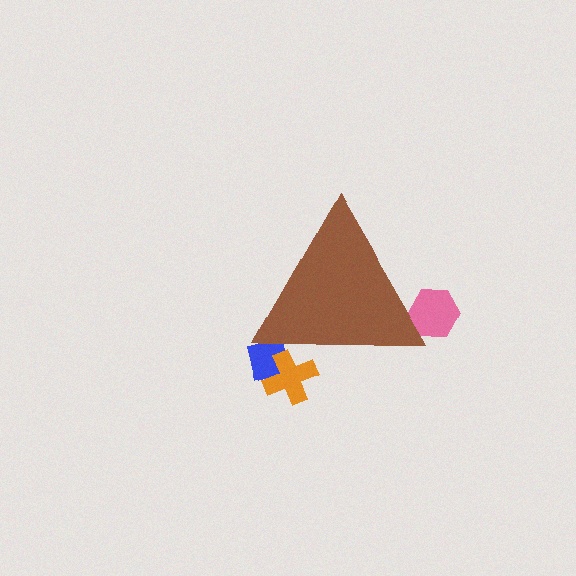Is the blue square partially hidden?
Yes, the blue square is partially hidden behind the brown triangle.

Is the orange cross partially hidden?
Yes, the orange cross is partially hidden behind the brown triangle.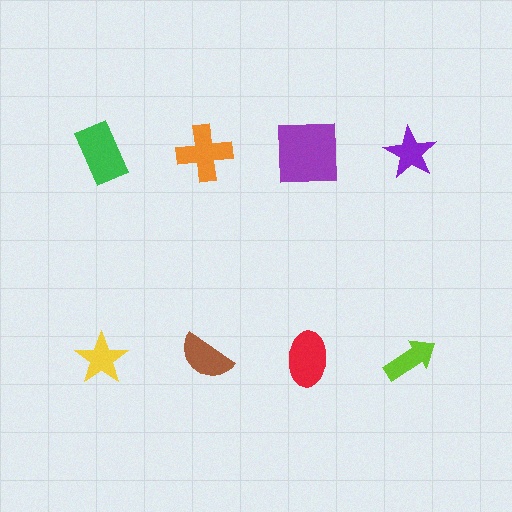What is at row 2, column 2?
A brown semicircle.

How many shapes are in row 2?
4 shapes.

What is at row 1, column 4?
A purple star.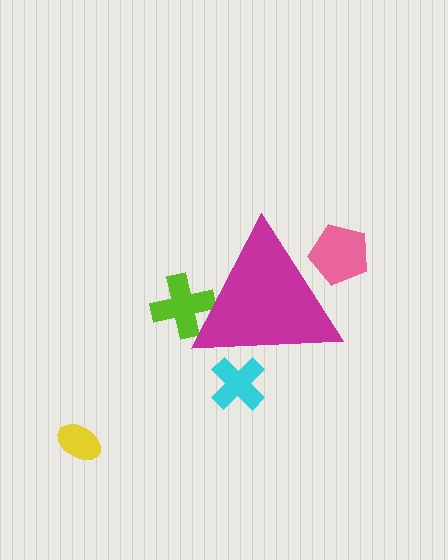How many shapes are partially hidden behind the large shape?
3 shapes are partially hidden.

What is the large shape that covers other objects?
A magenta triangle.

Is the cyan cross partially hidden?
Yes, the cyan cross is partially hidden behind the magenta triangle.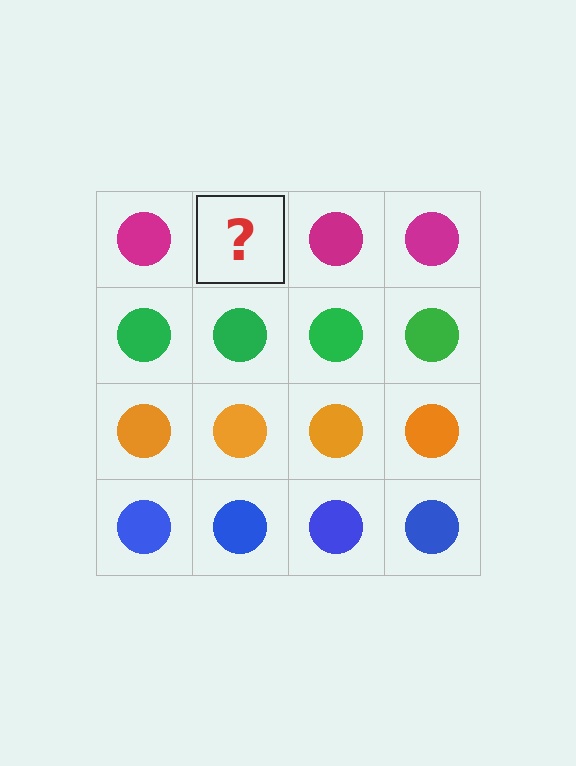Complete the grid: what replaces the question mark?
The question mark should be replaced with a magenta circle.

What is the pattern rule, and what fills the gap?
The rule is that each row has a consistent color. The gap should be filled with a magenta circle.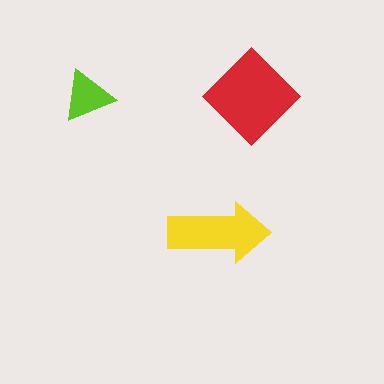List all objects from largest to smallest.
The red diamond, the yellow arrow, the lime triangle.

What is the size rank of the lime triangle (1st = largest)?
3rd.